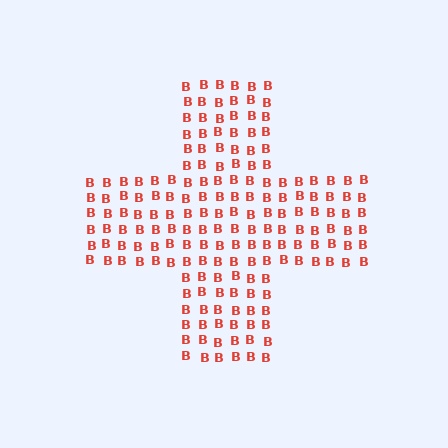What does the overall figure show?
The overall figure shows a cross.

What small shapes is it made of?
It is made of small letter B's.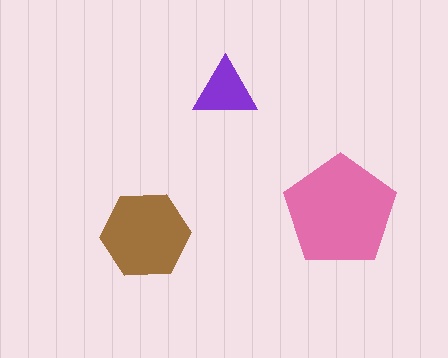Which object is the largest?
The pink pentagon.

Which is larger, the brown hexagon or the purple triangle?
The brown hexagon.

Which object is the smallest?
The purple triangle.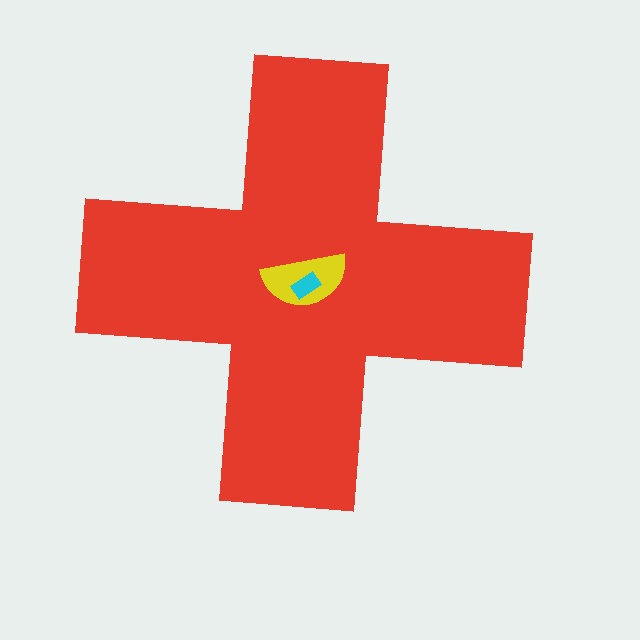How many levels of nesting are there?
3.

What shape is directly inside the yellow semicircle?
The cyan rectangle.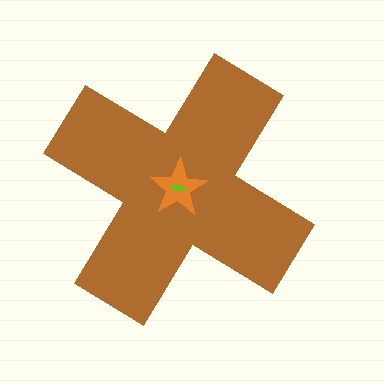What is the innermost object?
The lime arrow.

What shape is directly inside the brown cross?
The orange star.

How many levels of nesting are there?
3.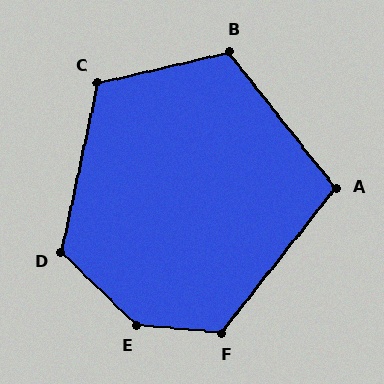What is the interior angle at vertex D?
Approximately 122 degrees (obtuse).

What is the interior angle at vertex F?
Approximately 123 degrees (obtuse).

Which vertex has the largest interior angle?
E, at approximately 141 degrees.